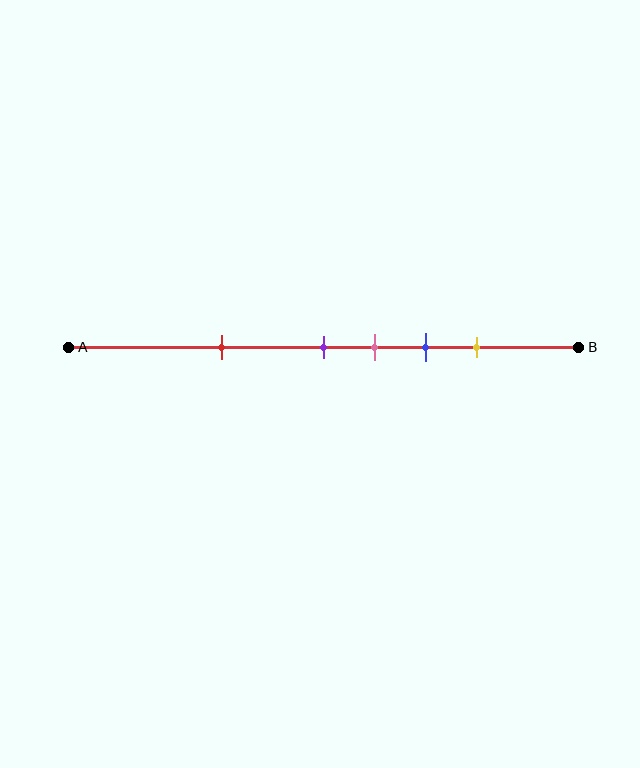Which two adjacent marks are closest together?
The purple and pink marks are the closest adjacent pair.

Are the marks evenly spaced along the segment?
No, the marks are not evenly spaced.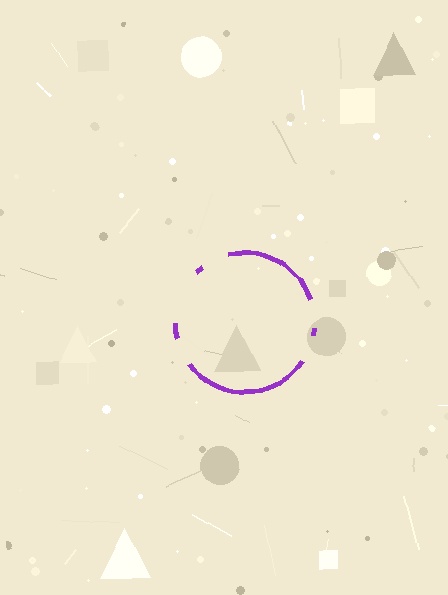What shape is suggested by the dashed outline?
The dashed outline suggests a circle.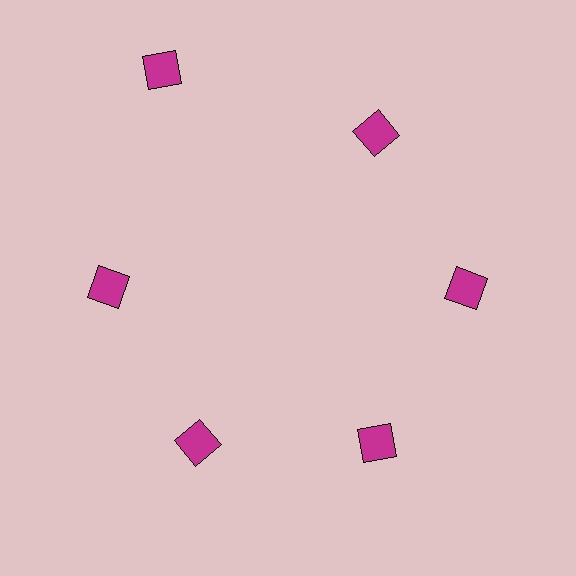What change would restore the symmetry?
The symmetry would be restored by moving it inward, back onto the ring so that all 6 diamonds sit at equal angles and equal distance from the center.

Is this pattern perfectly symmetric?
No. The 6 magenta diamonds are arranged in a ring, but one element near the 11 o'clock position is pushed outward from the center, breaking the 6-fold rotational symmetry.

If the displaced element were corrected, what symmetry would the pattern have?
It would have 6-fold rotational symmetry — the pattern would map onto itself every 60 degrees.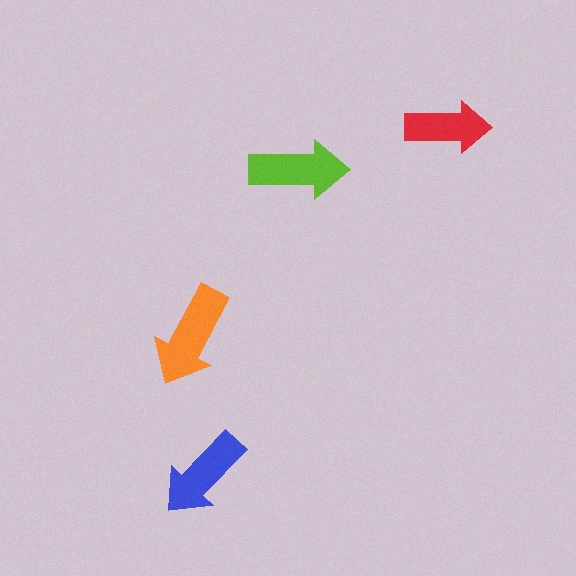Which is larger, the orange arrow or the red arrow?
The orange one.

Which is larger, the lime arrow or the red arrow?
The lime one.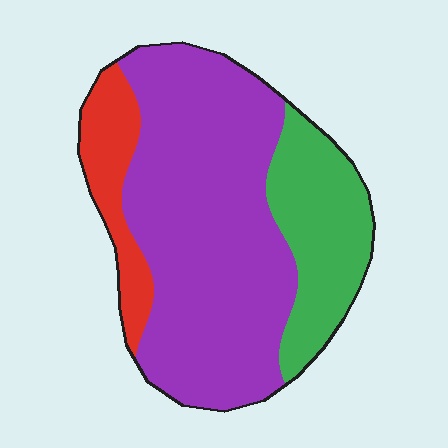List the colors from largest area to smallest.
From largest to smallest: purple, green, red.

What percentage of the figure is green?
Green covers 23% of the figure.